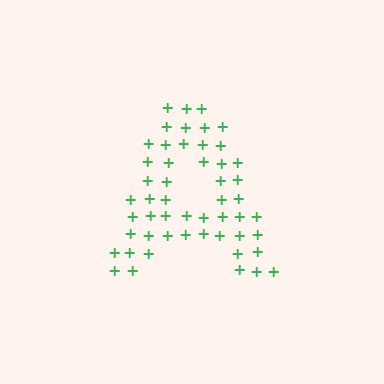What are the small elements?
The small elements are plus signs.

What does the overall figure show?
The overall figure shows the letter A.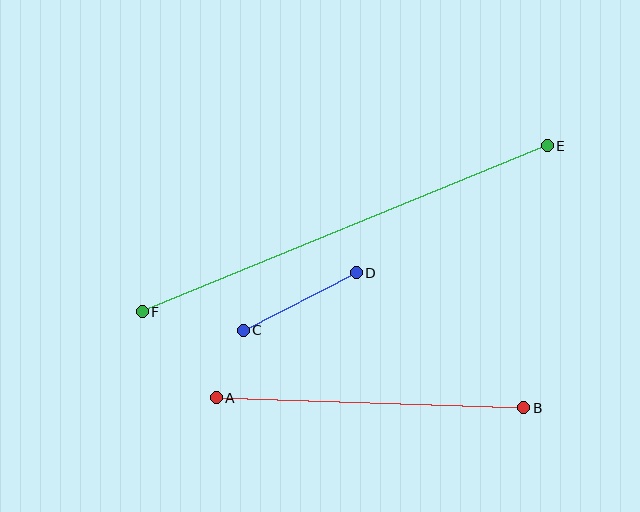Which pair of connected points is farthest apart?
Points E and F are farthest apart.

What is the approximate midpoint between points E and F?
The midpoint is at approximately (345, 229) pixels.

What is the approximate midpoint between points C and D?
The midpoint is at approximately (300, 302) pixels.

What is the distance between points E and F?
The distance is approximately 438 pixels.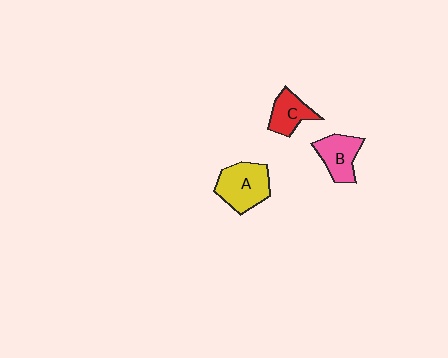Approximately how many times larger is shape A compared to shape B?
Approximately 1.3 times.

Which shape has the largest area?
Shape A (yellow).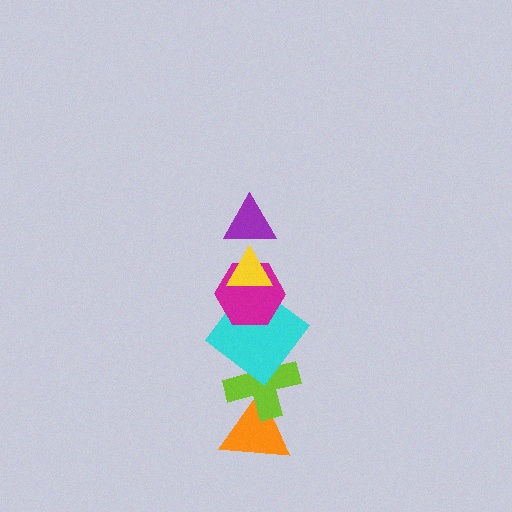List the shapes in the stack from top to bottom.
From top to bottom: the purple triangle, the yellow triangle, the magenta hexagon, the cyan diamond, the lime cross, the orange triangle.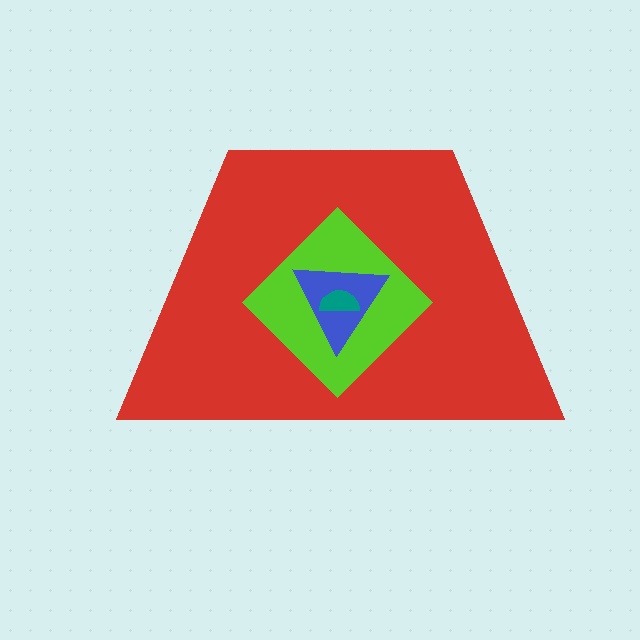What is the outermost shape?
The red trapezoid.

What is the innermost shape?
The teal semicircle.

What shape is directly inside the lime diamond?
The blue triangle.